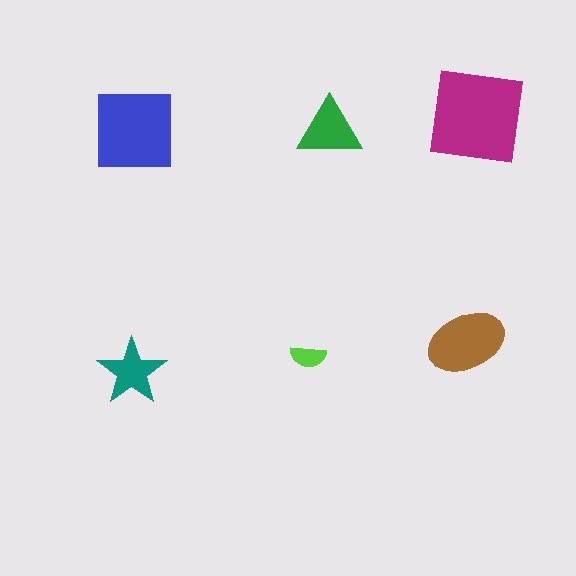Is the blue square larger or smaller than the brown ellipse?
Larger.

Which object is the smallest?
The lime semicircle.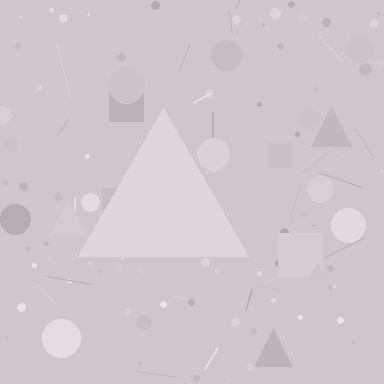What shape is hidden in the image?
A triangle is hidden in the image.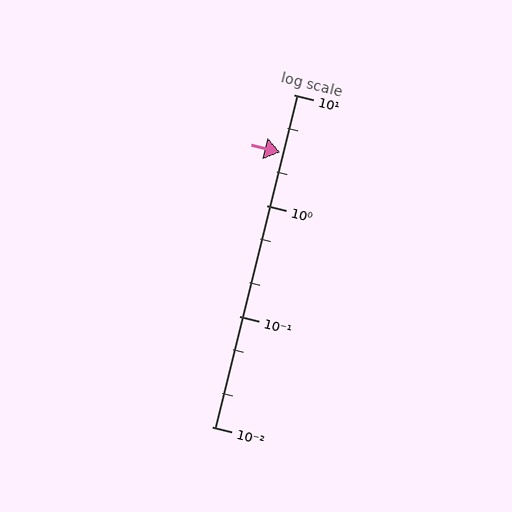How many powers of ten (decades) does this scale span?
The scale spans 3 decades, from 0.01 to 10.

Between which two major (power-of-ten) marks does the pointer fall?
The pointer is between 1 and 10.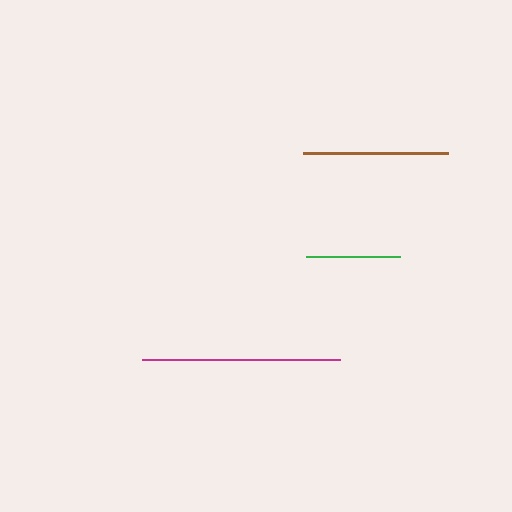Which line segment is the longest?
The magenta line is the longest at approximately 198 pixels.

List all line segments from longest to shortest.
From longest to shortest: magenta, brown, green.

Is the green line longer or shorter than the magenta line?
The magenta line is longer than the green line.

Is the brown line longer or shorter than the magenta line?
The magenta line is longer than the brown line.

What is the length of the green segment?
The green segment is approximately 94 pixels long.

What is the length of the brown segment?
The brown segment is approximately 146 pixels long.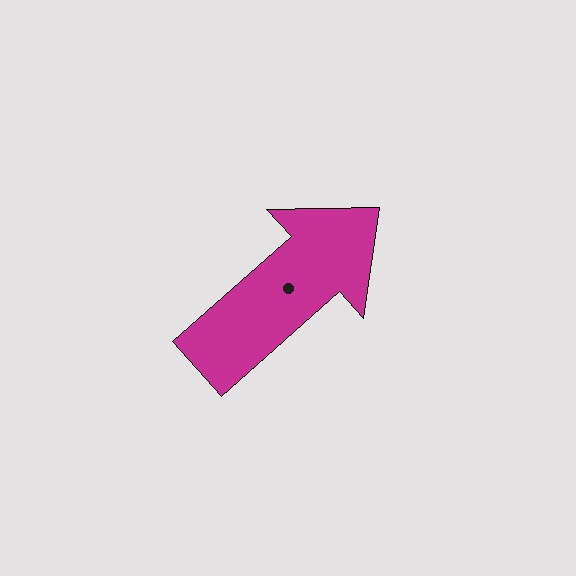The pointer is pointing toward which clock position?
Roughly 2 o'clock.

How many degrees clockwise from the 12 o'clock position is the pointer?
Approximately 48 degrees.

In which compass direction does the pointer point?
Northeast.